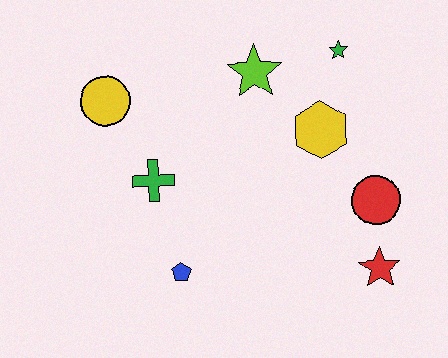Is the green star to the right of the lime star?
Yes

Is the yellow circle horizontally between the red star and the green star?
No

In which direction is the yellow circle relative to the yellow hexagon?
The yellow circle is to the left of the yellow hexagon.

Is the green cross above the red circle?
Yes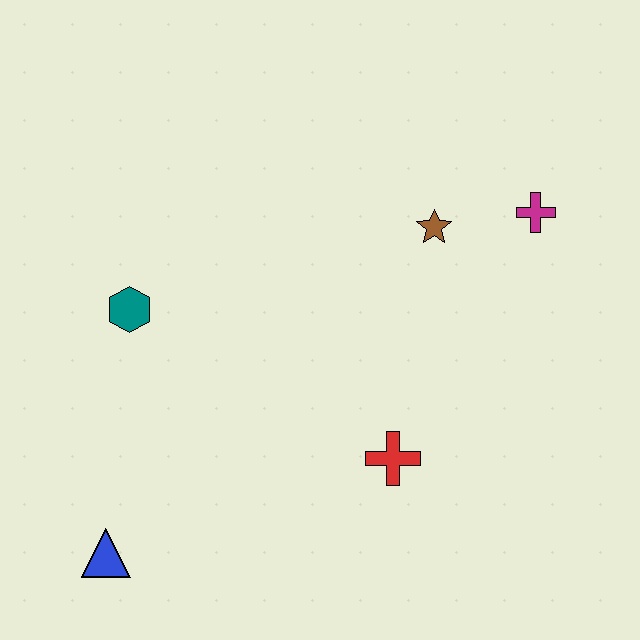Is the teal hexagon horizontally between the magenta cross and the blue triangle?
Yes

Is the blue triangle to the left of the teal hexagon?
Yes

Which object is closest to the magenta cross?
The brown star is closest to the magenta cross.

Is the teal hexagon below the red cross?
No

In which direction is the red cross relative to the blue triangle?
The red cross is to the right of the blue triangle.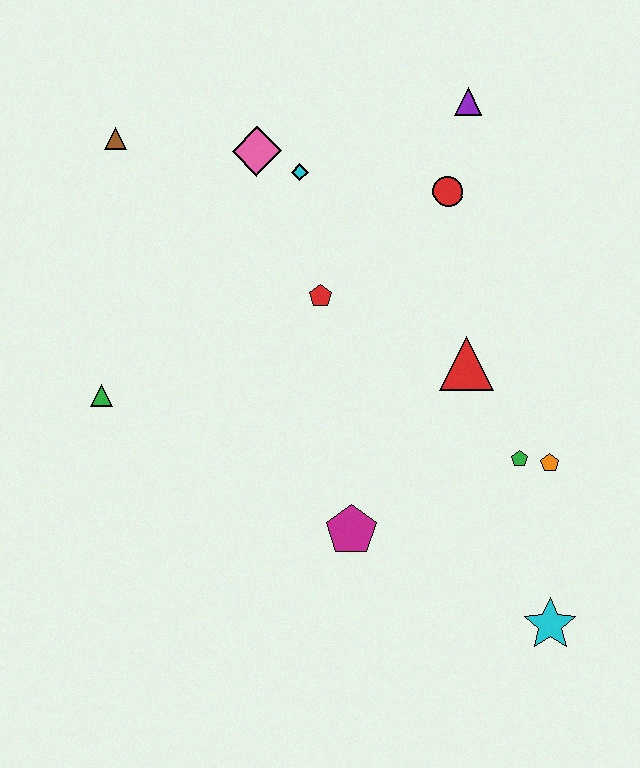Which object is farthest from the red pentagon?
The cyan star is farthest from the red pentagon.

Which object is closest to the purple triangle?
The red circle is closest to the purple triangle.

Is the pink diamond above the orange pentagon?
Yes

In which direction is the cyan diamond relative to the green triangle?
The cyan diamond is above the green triangle.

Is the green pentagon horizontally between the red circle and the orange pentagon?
Yes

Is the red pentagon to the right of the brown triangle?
Yes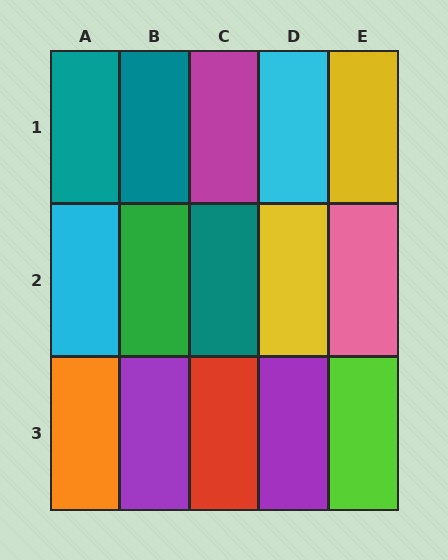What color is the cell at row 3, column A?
Orange.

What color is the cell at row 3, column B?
Purple.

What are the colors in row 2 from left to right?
Cyan, green, teal, yellow, pink.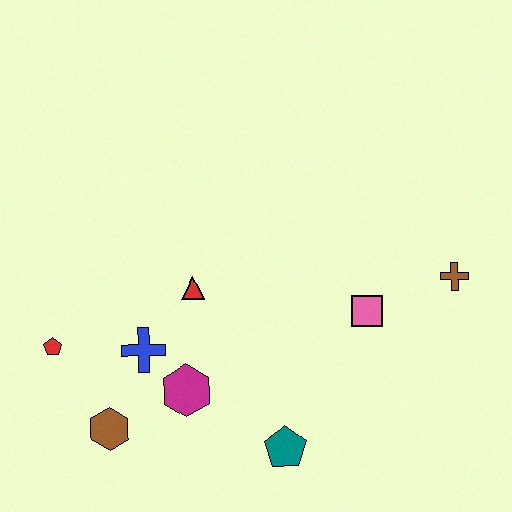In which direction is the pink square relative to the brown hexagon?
The pink square is to the right of the brown hexagon.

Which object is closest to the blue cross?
The magenta hexagon is closest to the blue cross.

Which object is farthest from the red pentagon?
The brown cross is farthest from the red pentagon.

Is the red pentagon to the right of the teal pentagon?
No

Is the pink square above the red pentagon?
Yes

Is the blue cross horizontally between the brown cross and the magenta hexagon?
No